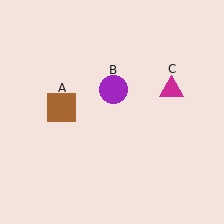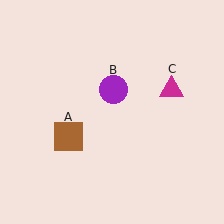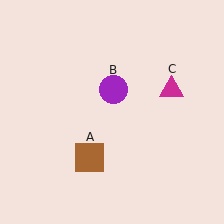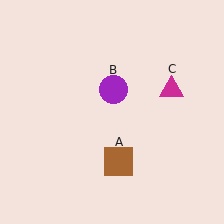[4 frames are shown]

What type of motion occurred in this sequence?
The brown square (object A) rotated counterclockwise around the center of the scene.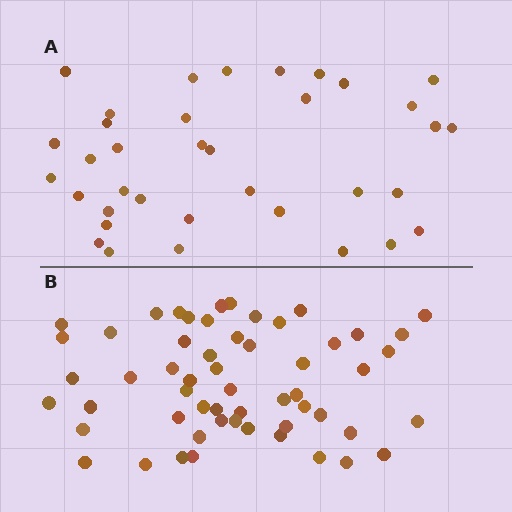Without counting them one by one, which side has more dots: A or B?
Region B (the bottom region) has more dots.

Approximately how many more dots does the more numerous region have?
Region B has approximately 20 more dots than region A.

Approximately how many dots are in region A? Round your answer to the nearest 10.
About 40 dots. (The exact count is 36, which rounds to 40.)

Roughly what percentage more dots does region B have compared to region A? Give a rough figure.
About 55% more.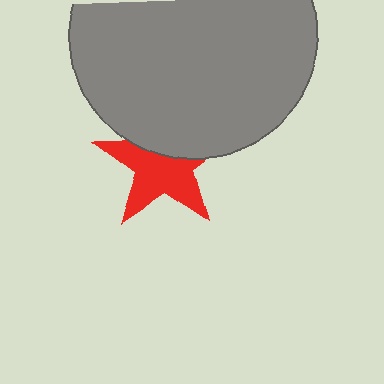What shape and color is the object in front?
The object in front is a gray circle.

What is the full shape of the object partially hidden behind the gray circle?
The partially hidden object is a red star.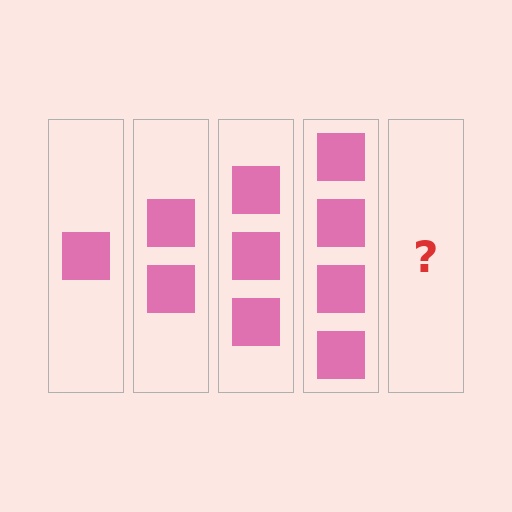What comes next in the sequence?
The next element should be 5 squares.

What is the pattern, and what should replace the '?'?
The pattern is that each step adds one more square. The '?' should be 5 squares.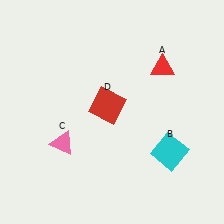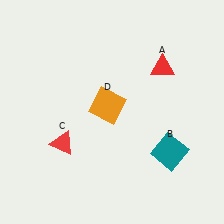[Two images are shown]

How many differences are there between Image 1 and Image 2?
There are 3 differences between the two images.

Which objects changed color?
B changed from cyan to teal. C changed from pink to red. D changed from red to orange.